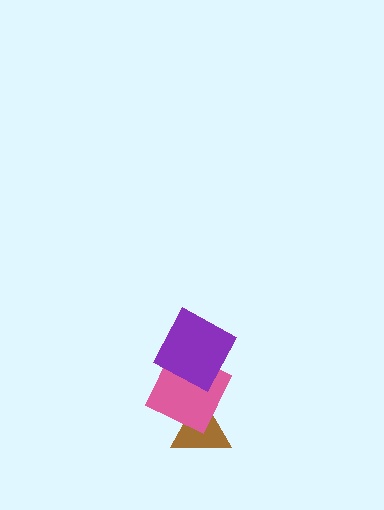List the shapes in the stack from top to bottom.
From top to bottom: the purple square, the pink square, the brown triangle.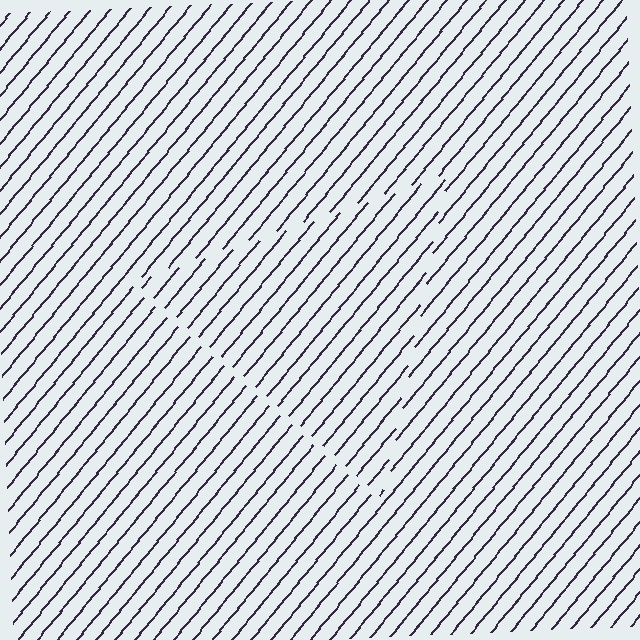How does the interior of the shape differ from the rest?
The interior of the shape contains the same grating, shifted by half a period — the contour is defined by the phase discontinuity where line-ends from the inner and outer gratings abut.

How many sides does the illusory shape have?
3 sides — the line-ends trace a triangle.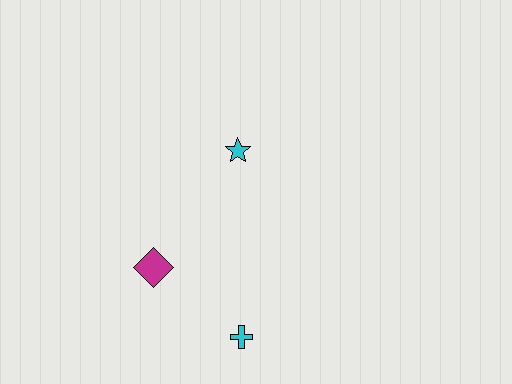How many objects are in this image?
There are 3 objects.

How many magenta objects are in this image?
There is 1 magenta object.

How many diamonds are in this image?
There is 1 diamond.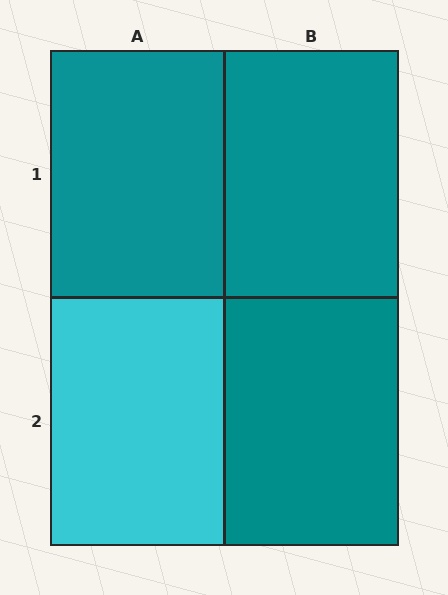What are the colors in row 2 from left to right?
Cyan, teal.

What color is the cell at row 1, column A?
Teal.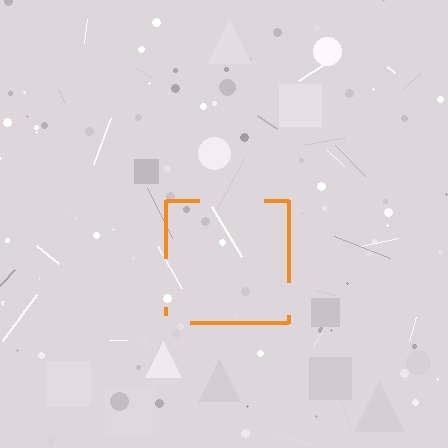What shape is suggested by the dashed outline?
The dashed outline suggests a square.